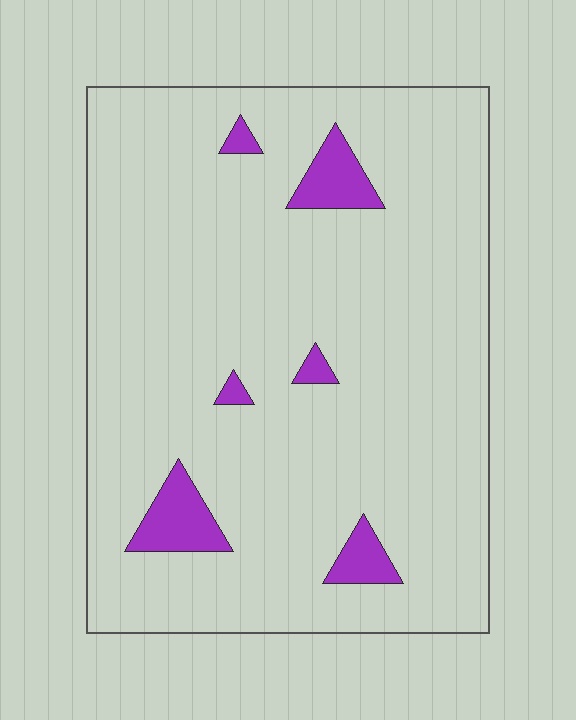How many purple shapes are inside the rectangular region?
6.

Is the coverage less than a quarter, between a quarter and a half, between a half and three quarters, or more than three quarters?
Less than a quarter.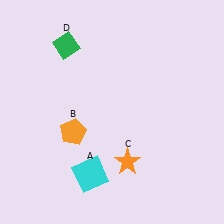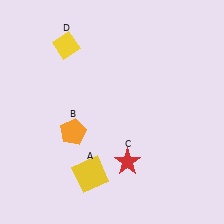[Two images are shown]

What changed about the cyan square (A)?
In Image 1, A is cyan. In Image 2, it changed to yellow.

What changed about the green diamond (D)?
In Image 1, D is green. In Image 2, it changed to yellow.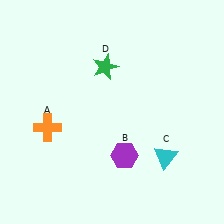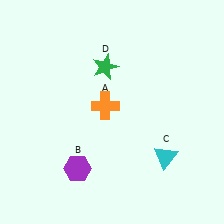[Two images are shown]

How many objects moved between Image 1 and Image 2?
2 objects moved between the two images.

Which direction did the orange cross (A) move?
The orange cross (A) moved right.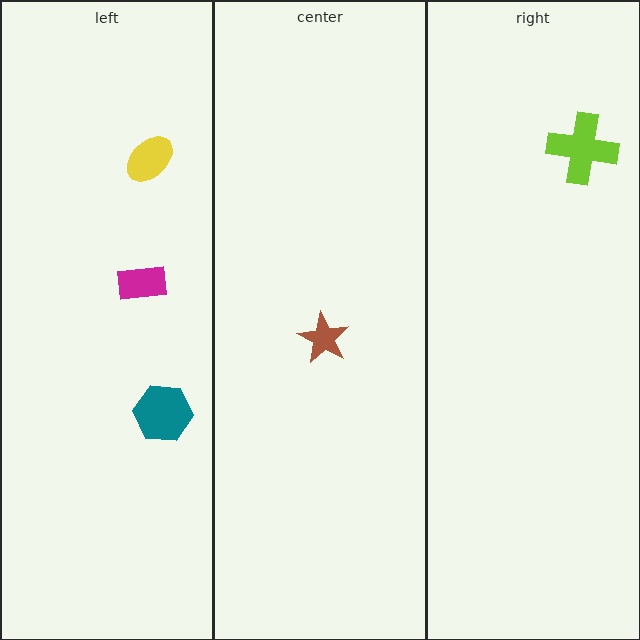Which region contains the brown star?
The center region.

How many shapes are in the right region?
1.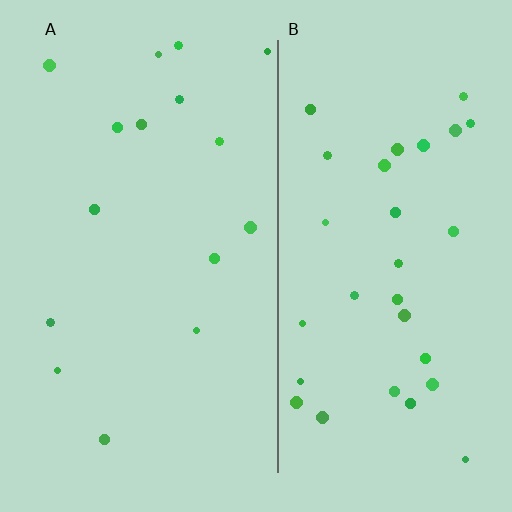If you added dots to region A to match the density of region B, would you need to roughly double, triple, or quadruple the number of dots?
Approximately double.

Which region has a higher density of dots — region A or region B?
B (the right).